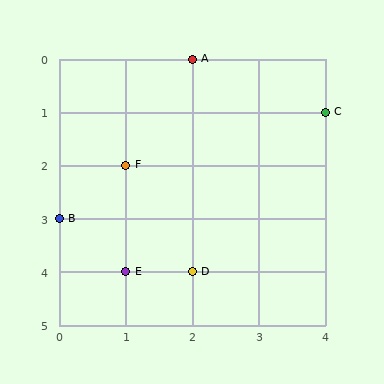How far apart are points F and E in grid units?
Points F and E are 2 rows apart.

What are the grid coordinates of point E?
Point E is at grid coordinates (1, 4).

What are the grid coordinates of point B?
Point B is at grid coordinates (0, 3).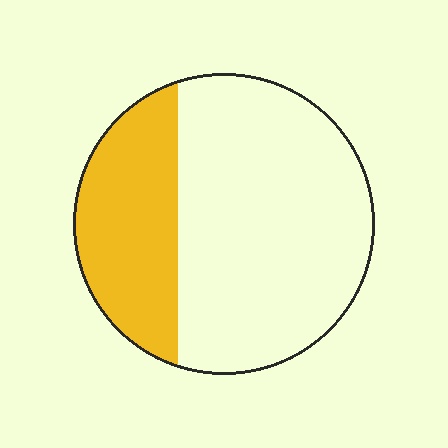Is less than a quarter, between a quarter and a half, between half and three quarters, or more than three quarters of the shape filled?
Between a quarter and a half.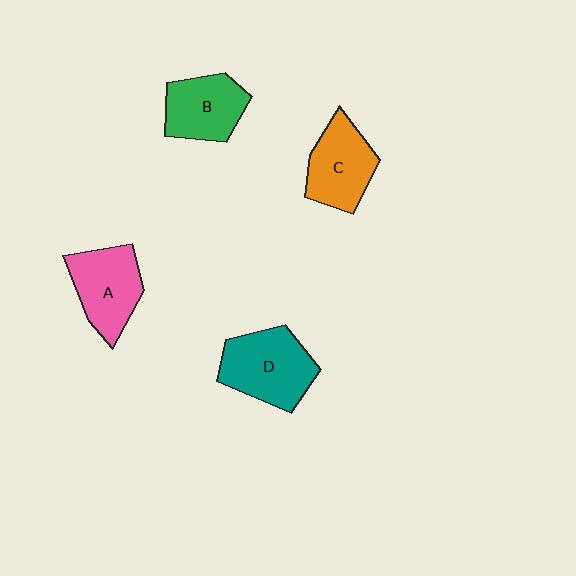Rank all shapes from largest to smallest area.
From largest to smallest: D (teal), A (pink), C (orange), B (green).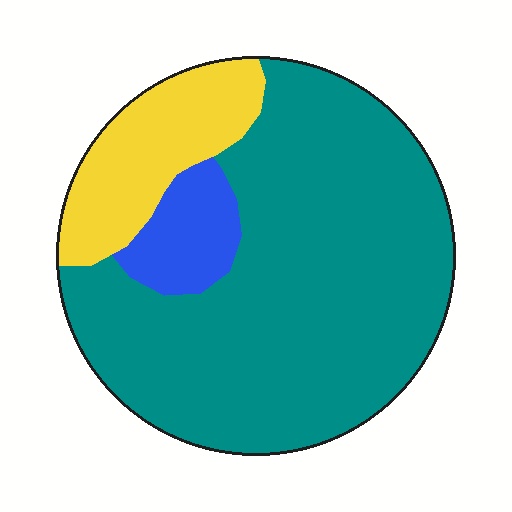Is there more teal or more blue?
Teal.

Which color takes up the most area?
Teal, at roughly 75%.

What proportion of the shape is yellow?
Yellow covers about 15% of the shape.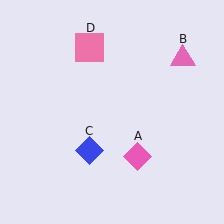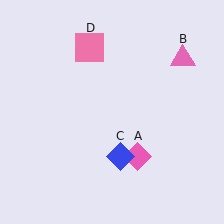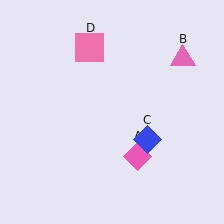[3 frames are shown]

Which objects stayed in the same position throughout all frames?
Pink diamond (object A) and pink triangle (object B) and pink square (object D) remained stationary.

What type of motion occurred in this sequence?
The blue diamond (object C) rotated counterclockwise around the center of the scene.